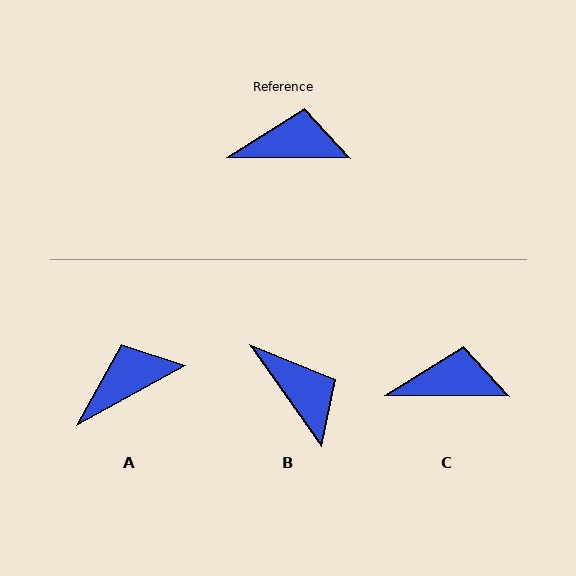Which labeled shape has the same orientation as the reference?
C.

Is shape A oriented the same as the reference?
No, it is off by about 29 degrees.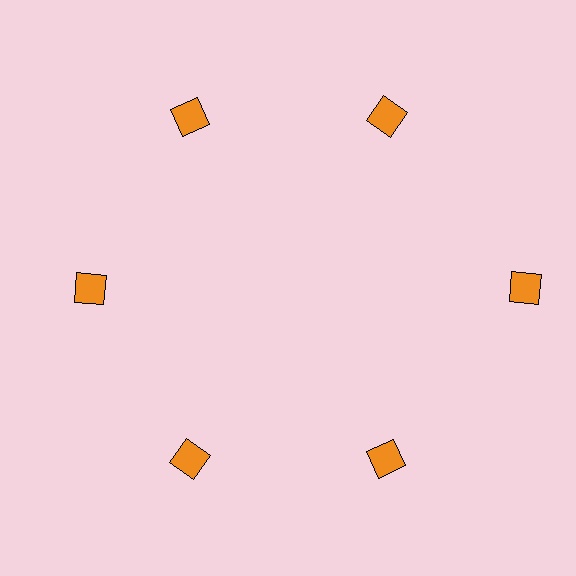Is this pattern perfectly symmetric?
No. The 6 orange diamonds are arranged in a ring, but one element near the 3 o'clock position is pushed outward from the center, breaking the 6-fold rotational symmetry.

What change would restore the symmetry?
The symmetry would be restored by moving it inward, back onto the ring so that all 6 diamonds sit at equal angles and equal distance from the center.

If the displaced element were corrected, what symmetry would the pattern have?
It would have 6-fold rotational symmetry — the pattern would map onto itself every 60 degrees.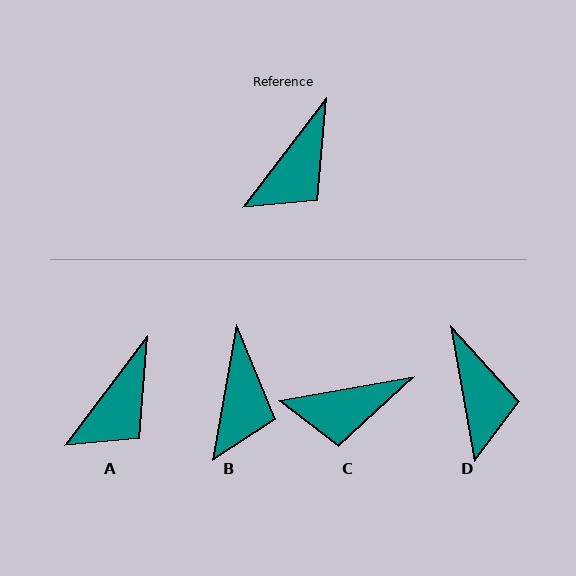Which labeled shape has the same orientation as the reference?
A.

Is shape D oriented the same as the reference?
No, it is off by about 47 degrees.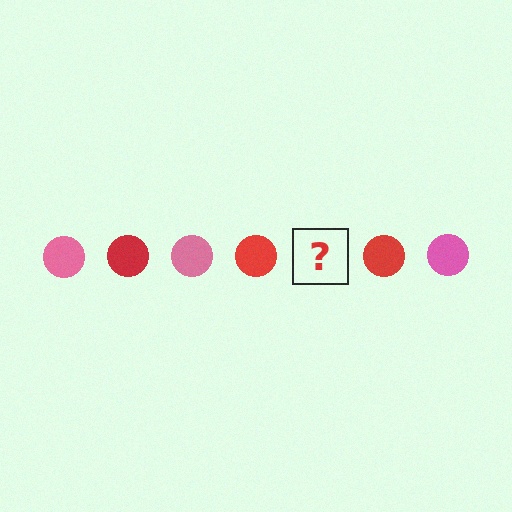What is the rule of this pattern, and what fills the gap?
The rule is that the pattern cycles through pink, red circles. The gap should be filled with a pink circle.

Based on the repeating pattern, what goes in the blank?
The blank should be a pink circle.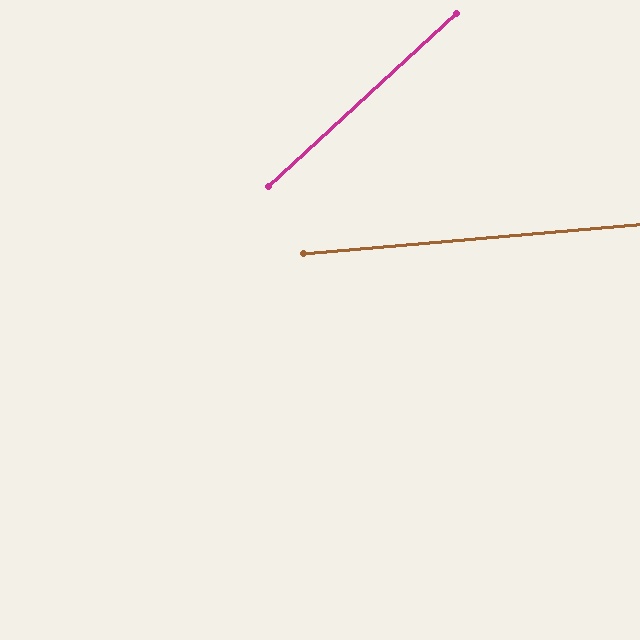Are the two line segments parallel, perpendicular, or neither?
Neither parallel nor perpendicular — they differ by about 38°.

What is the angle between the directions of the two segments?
Approximately 38 degrees.